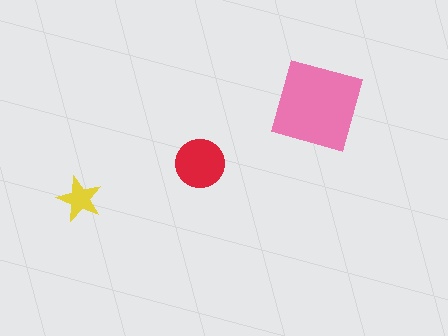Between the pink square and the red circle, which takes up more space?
The pink square.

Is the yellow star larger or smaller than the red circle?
Smaller.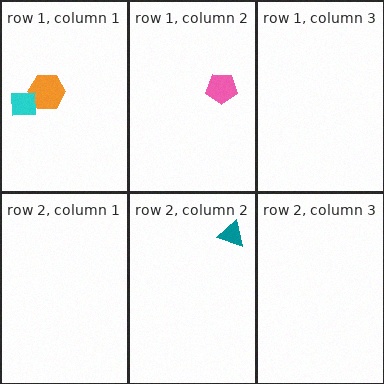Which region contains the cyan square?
The row 1, column 1 region.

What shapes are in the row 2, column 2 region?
The teal triangle.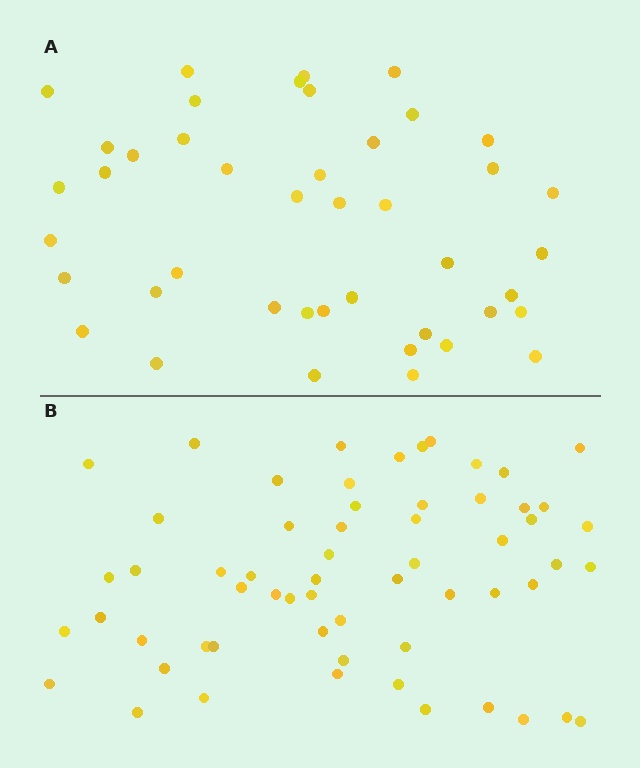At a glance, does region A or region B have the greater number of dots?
Region B (the bottom region) has more dots.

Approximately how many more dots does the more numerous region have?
Region B has approximately 15 more dots than region A.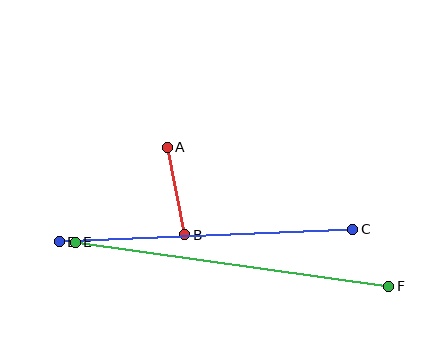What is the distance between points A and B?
The distance is approximately 89 pixels.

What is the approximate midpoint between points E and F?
The midpoint is at approximately (232, 264) pixels.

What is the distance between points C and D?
The distance is approximately 294 pixels.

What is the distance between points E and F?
The distance is approximately 317 pixels.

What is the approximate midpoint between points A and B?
The midpoint is at approximately (176, 191) pixels.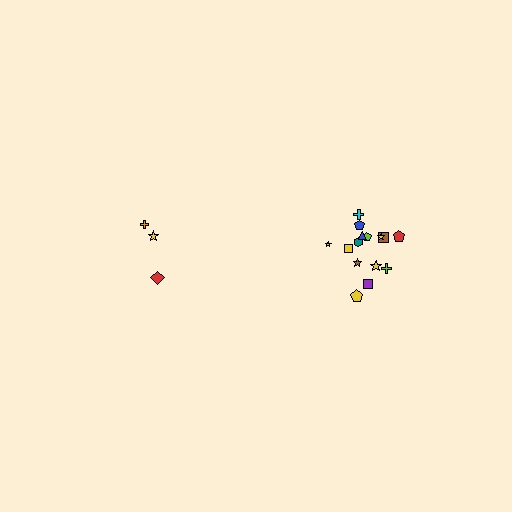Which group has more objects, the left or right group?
The right group.